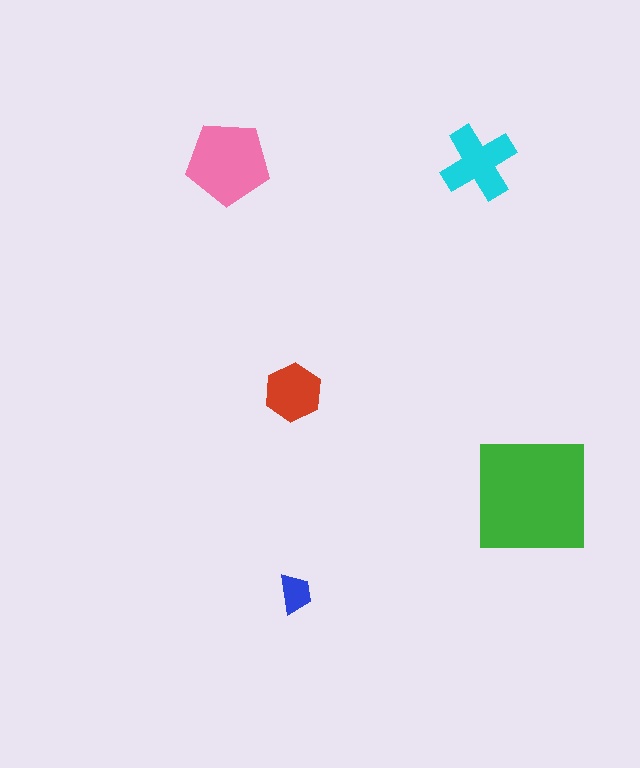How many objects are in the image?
There are 5 objects in the image.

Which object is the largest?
The green square.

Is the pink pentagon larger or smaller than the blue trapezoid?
Larger.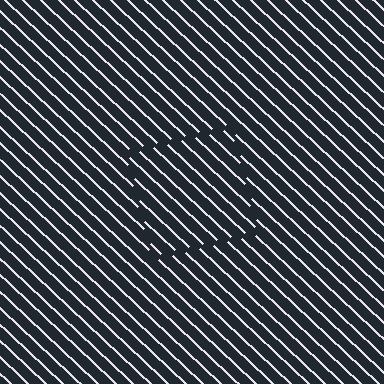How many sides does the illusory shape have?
4 sides — the line-ends trace a square.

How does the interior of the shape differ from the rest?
The interior of the shape contains the same grating, shifted by half a period — the contour is defined by the phase discontinuity where line-ends from the inner and outer gratings abut.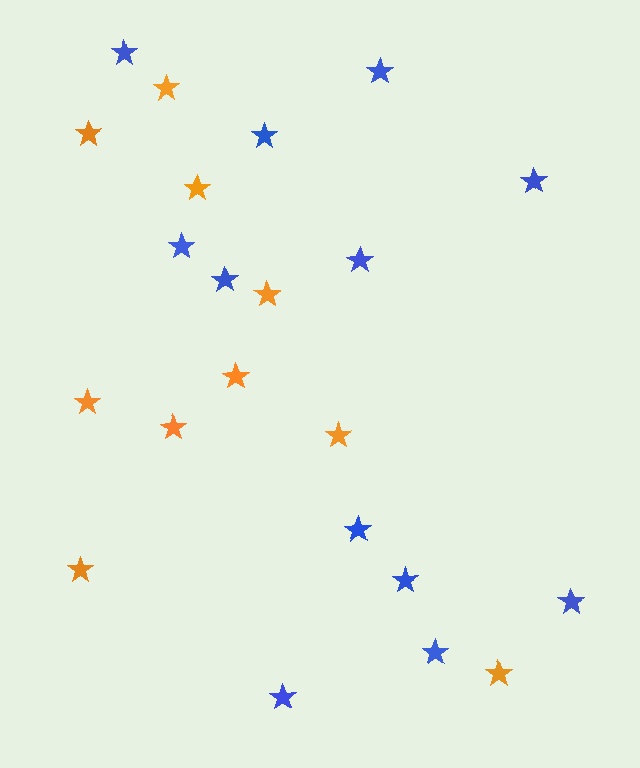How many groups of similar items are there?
There are 2 groups: one group of orange stars (10) and one group of blue stars (12).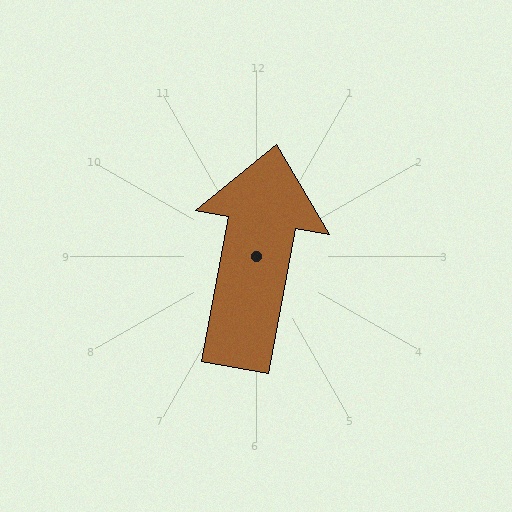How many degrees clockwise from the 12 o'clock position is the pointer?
Approximately 10 degrees.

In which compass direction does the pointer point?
North.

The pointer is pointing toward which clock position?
Roughly 12 o'clock.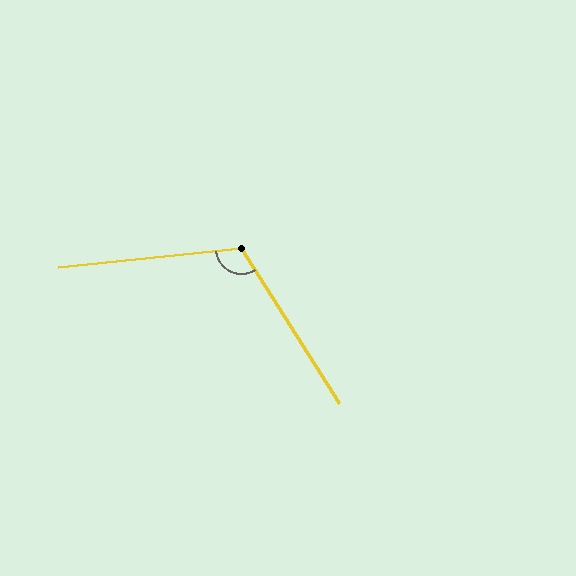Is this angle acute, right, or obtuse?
It is obtuse.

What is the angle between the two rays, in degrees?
Approximately 116 degrees.